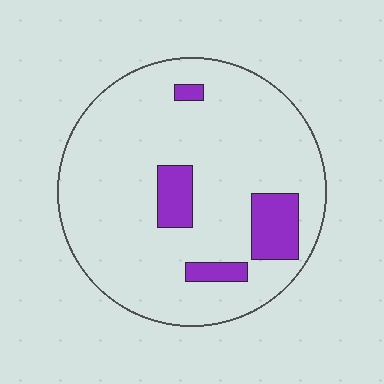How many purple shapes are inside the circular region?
4.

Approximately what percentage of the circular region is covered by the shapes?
Approximately 15%.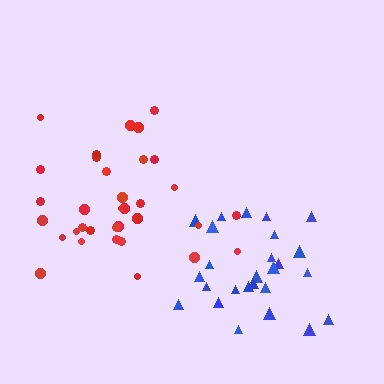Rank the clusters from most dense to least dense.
blue, red.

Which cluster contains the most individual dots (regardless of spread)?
Red (35).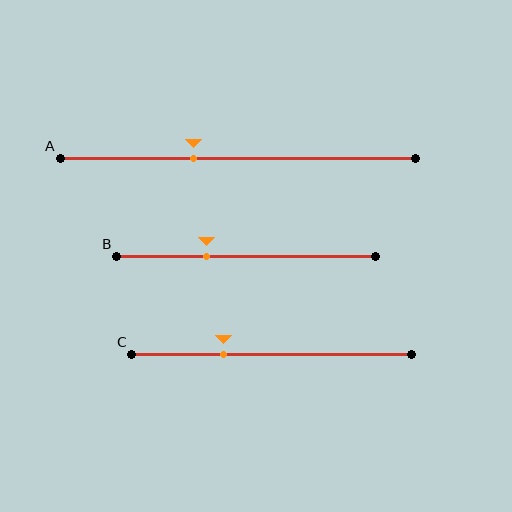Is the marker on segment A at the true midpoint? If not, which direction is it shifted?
No, the marker on segment A is shifted to the left by about 13% of the segment length.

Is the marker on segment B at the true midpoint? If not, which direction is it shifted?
No, the marker on segment B is shifted to the left by about 15% of the segment length.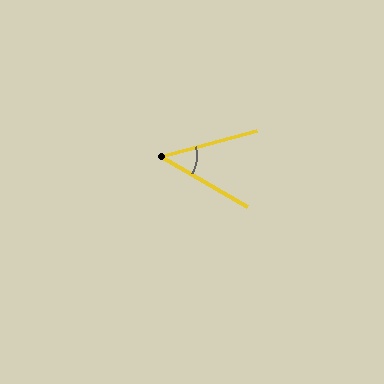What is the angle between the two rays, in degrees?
Approximately 45 degrees.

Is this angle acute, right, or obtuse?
It is acute.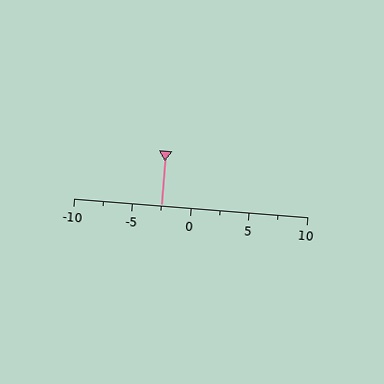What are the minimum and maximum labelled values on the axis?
The axis runs from -10 to 10.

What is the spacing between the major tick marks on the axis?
The major ticks are spaced 5 apart.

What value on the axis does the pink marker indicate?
The marker indicates approximately -2.5.